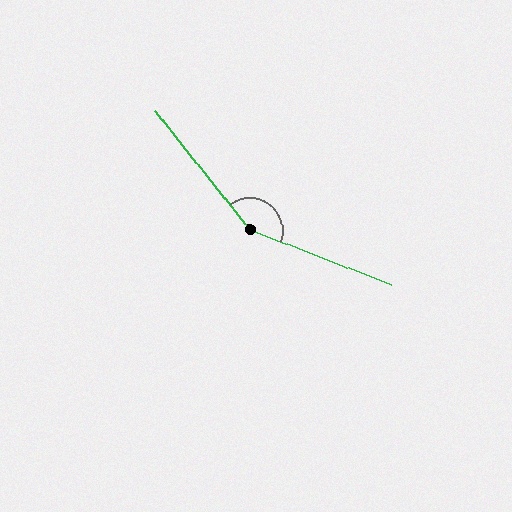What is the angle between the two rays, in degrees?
Approximately 150 degrees.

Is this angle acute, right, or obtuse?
It is obtuse.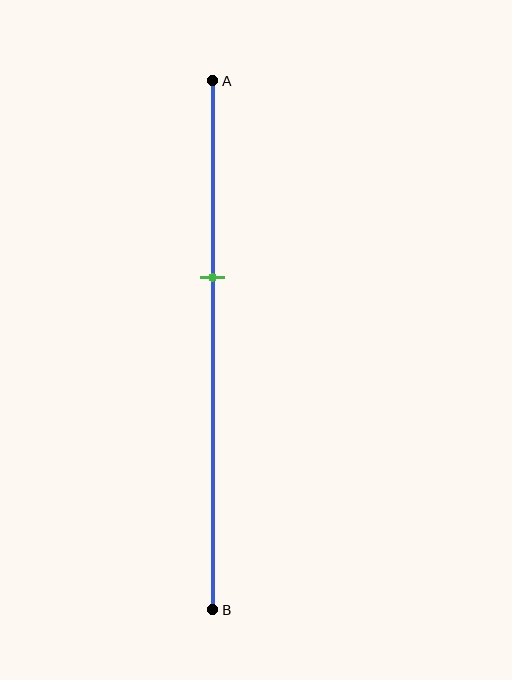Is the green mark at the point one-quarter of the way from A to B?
No, the mark is at about 35% from A, not at the 25% one-quarter point.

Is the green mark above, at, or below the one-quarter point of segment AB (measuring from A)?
The green mark is below the one-quarter point of segment AB.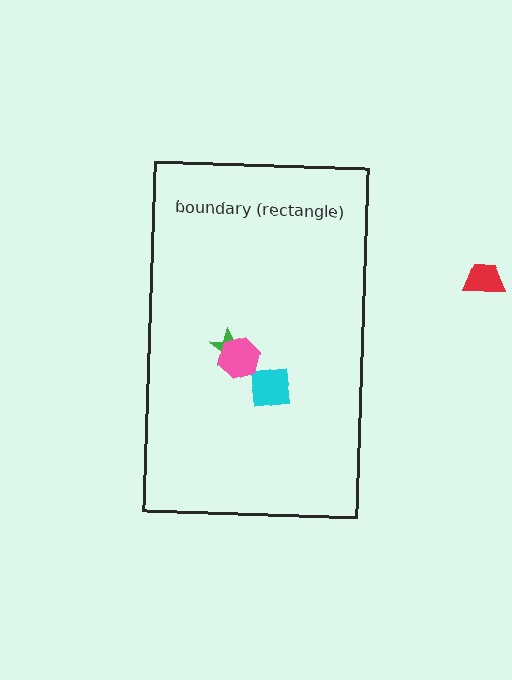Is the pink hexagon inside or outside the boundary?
Inside.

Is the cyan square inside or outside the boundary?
Inside.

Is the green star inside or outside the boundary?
Inside.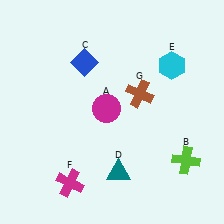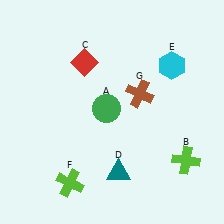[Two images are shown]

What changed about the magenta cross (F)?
In Image 1, F is magenta. In Image 2, it changed to lime.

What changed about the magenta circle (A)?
In Image 1, A is magenta. In Image 2, it changed to green.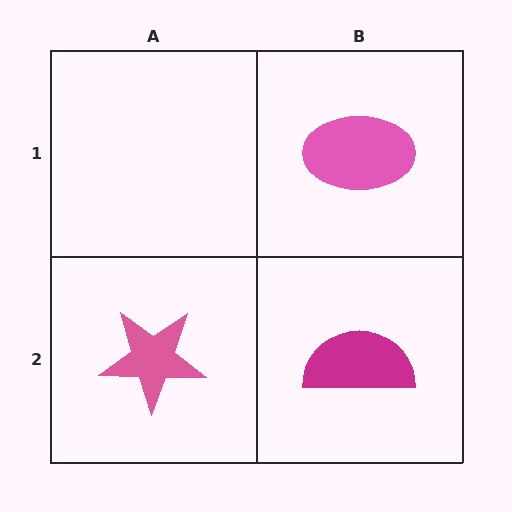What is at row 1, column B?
A pink ellipse.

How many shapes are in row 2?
2 shapes.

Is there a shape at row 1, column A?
No, that cell is empty.